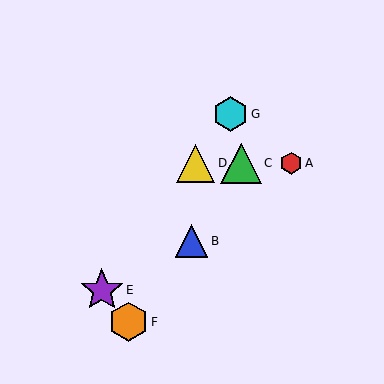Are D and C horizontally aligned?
Yes, both are at y≈163.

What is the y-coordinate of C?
Object C is at y≈163.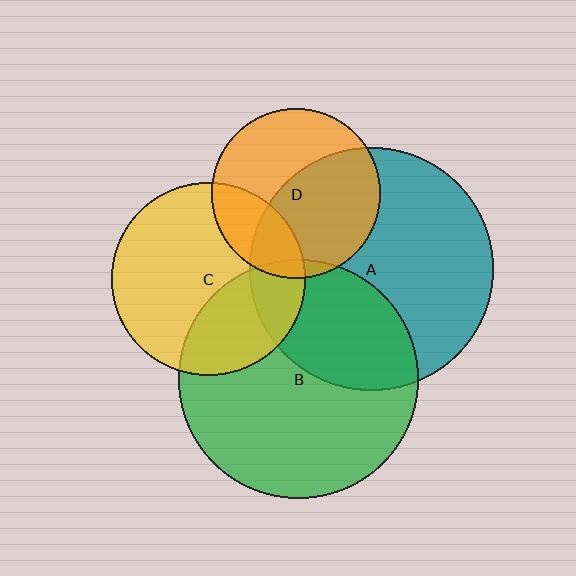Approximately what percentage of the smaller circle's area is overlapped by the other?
Approximately 5%.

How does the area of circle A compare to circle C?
Approximately 1.6 times.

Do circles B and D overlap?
Yes.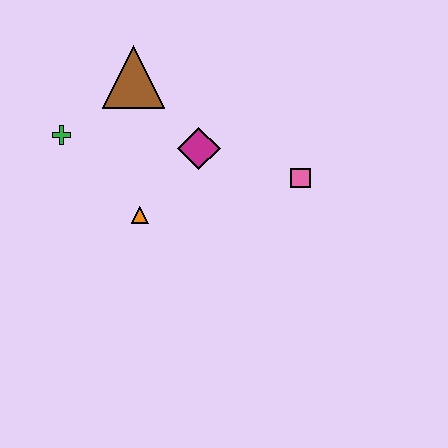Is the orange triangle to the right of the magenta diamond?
No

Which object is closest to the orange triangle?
The magenta diamond is closest to the orange triangle.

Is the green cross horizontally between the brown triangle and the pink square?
No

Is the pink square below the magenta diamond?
Yes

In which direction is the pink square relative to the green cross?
The pink square is to the right of the green cross.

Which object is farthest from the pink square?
The green cross is farthest from the pink square.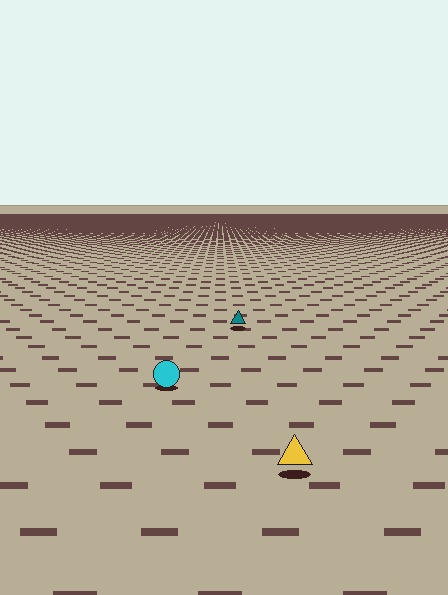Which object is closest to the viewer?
The yellow triangle is closest. The texture marks near it are larger and more spread out.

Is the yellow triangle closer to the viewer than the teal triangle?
Yes. The yellow triangle is closer — you can tell from the texture gradient: the ground texture is coarser near it.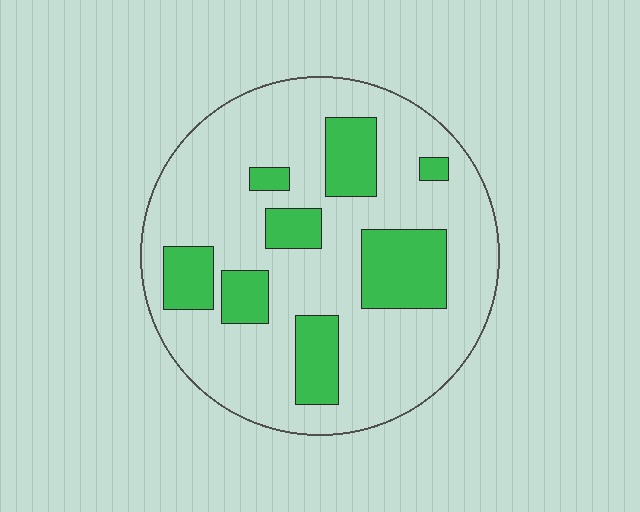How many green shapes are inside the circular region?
8.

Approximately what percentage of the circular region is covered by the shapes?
Approximately 25%.